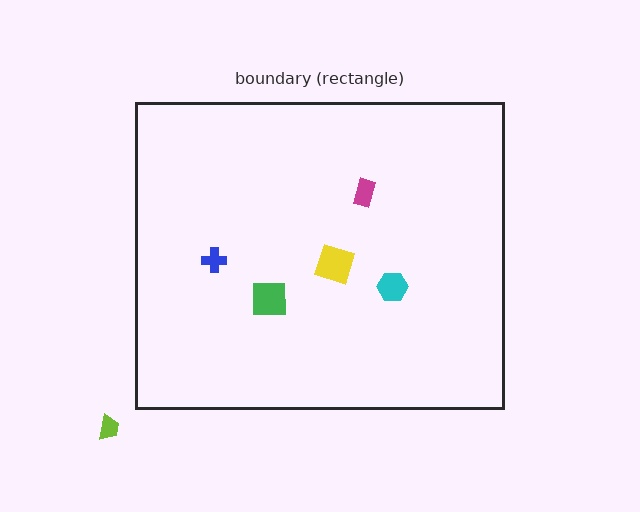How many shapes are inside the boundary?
5 inside, 1 outside.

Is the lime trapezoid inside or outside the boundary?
Outside.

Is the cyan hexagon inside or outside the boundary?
Inside.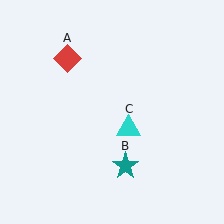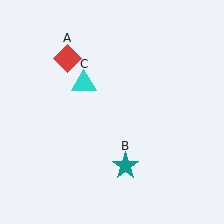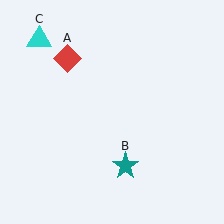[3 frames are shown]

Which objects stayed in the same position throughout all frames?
Red diamond (object A) and teal star (object B) remained stationary.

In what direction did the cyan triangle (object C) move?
The cyan triangle (object C) moved up and to the left.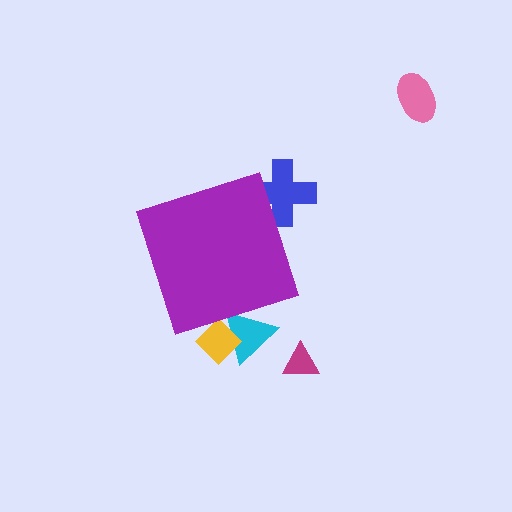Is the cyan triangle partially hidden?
Yes, the cyan triangle is partially hidden behind the purple diamond.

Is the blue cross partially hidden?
Yes, the blue cross is partially hidden behind the purple diamond.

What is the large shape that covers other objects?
A purple diamond.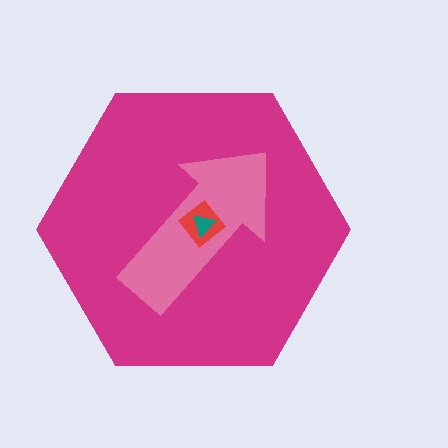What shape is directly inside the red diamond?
The teal triangle.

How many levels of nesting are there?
4.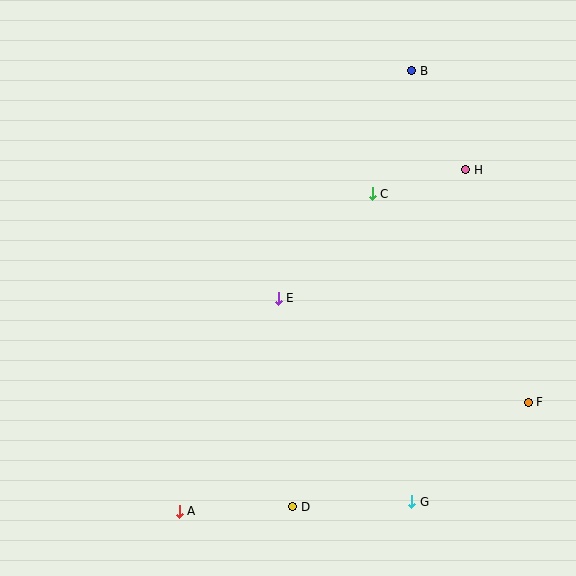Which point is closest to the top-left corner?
Point E is closest to the top-left corner.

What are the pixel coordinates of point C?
Point C is at (372, 194).